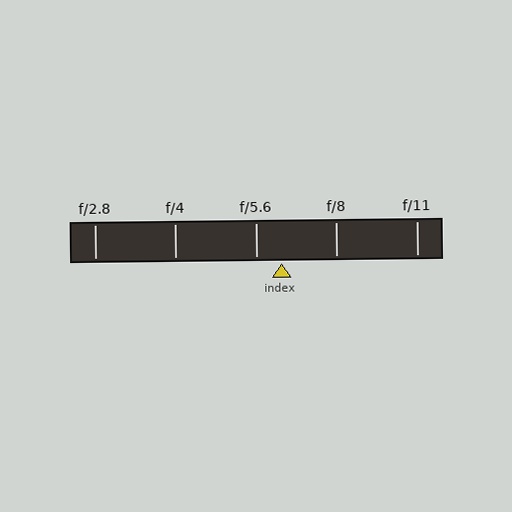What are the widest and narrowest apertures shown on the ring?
The widest aperture shown is f/2.8 and the narrowest is f/11.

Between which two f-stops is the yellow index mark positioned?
The index mark is between f/5.6 and f/8.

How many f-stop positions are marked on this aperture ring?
There are 5 f-stop positions marked.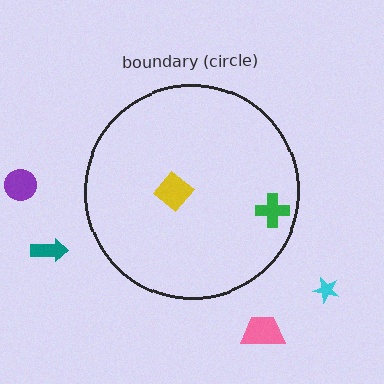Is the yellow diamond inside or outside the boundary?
Inside.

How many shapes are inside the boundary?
2 inside, 4 outside.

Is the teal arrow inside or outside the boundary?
Outside.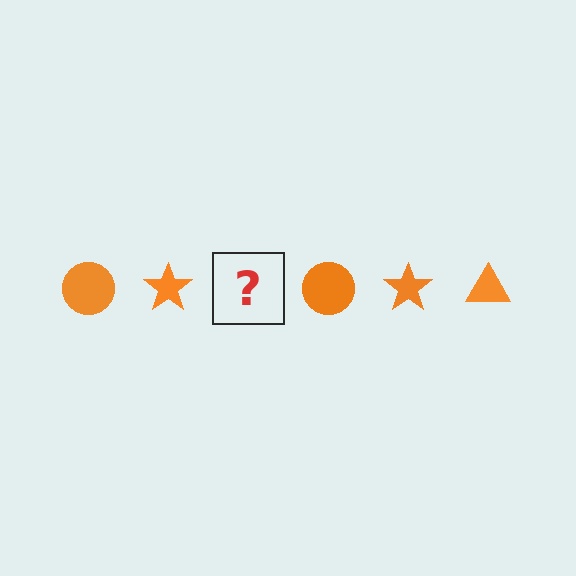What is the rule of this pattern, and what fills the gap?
The rule is that the pattern cycles through circle, star, triangle shapes in orange. The gap should be filled with an orange triangle.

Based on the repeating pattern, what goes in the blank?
The blank should be an orange triangle.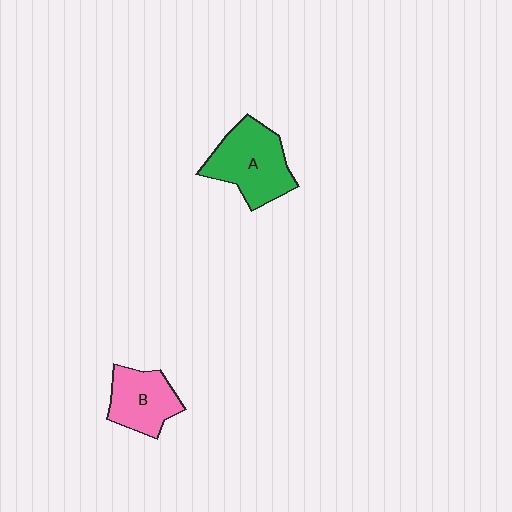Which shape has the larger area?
Shape A (green).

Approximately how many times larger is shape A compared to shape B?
Approximately 1.4 times.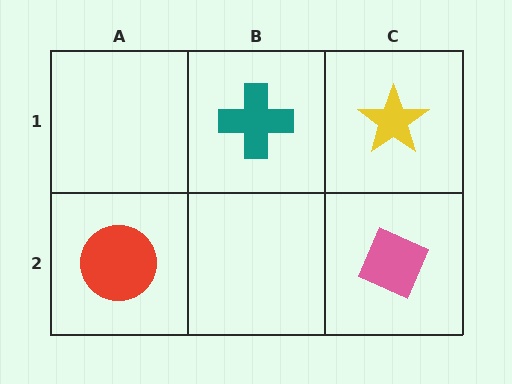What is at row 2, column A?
A red circle.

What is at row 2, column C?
A pink diamond.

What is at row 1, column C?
A yellow star.